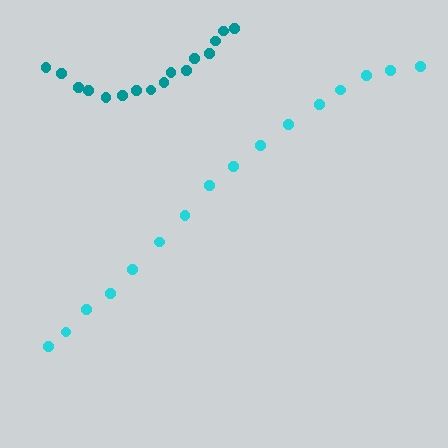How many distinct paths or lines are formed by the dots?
There are 2 distinct paths.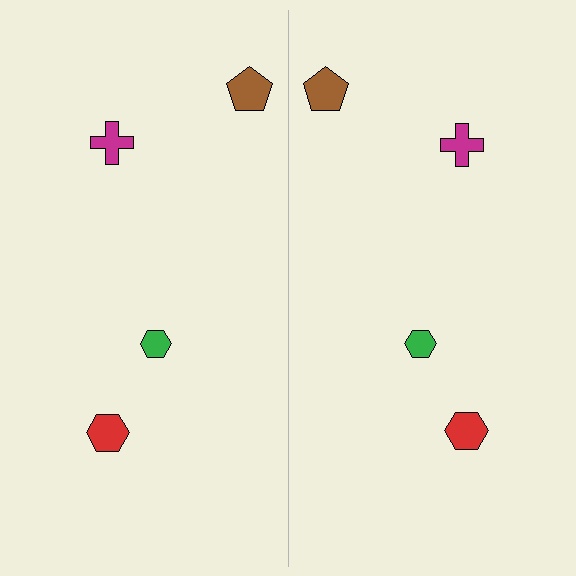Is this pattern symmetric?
Yes, this pattern has bilateral (reflection) symmetry.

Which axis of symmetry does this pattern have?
The pattern has a vertical axis of symmetry running through the center of the image.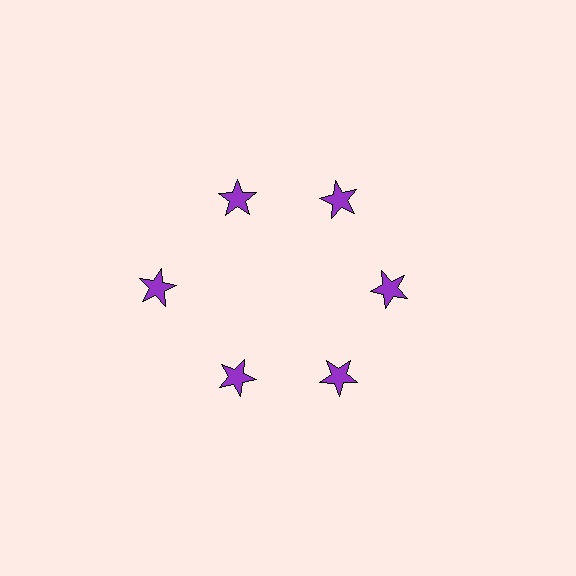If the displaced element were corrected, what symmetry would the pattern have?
It would have 6-fold rotational symmetry — the pattern would map onto itself every 60 degrees.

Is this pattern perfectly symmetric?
No. The 6 purple stars are arranged in a ring, but one element near the 9 o'clock position is pushed outward from the center, breaking the 6-fold rotational symmetry.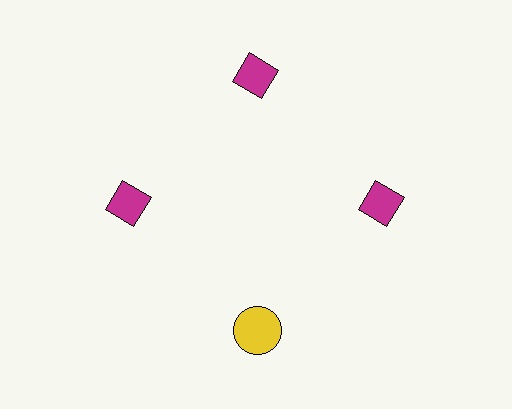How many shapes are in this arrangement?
There are 4 shapes arranged in a ring pattern.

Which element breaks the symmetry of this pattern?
The yellow circle at roughly the 6 o'clock position breaks the symmetry. All other shapes are magenta diamonds.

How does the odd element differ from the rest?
It differs in both color (yellow instead of magenta) and shape (circle instead of diamond).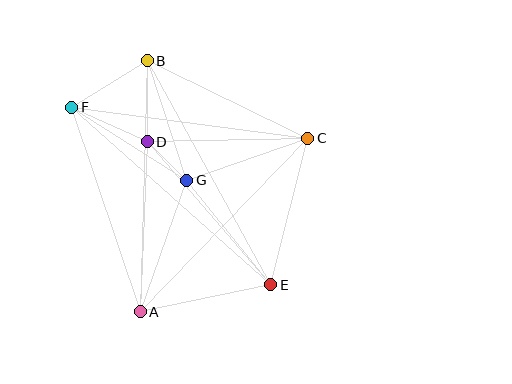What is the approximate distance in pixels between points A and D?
The distance between A and D is approximately 170 pixels.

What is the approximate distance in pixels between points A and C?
The distance between A and C is approximately 241 pixels.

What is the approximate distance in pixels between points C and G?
The distance between C and G is approximately 128 pixels.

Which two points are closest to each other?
Points D and G are closest to each other.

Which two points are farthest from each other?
Points E and F are farthest from each other.